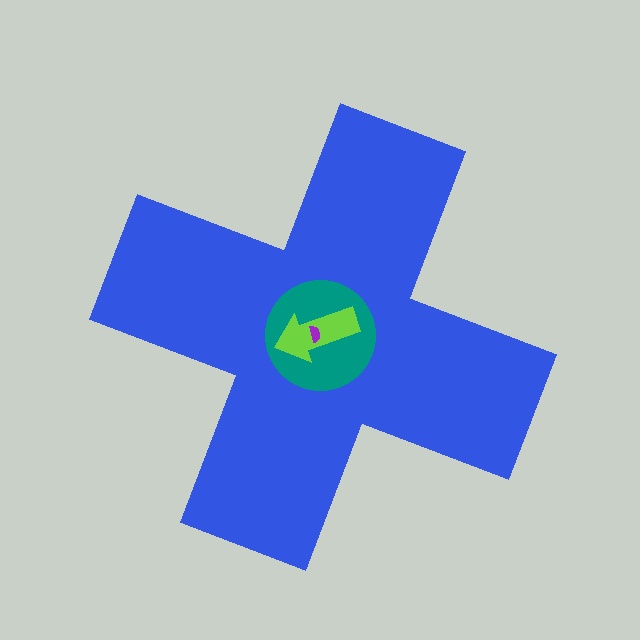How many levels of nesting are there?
4.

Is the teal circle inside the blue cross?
Yes.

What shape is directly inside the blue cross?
The teal circle.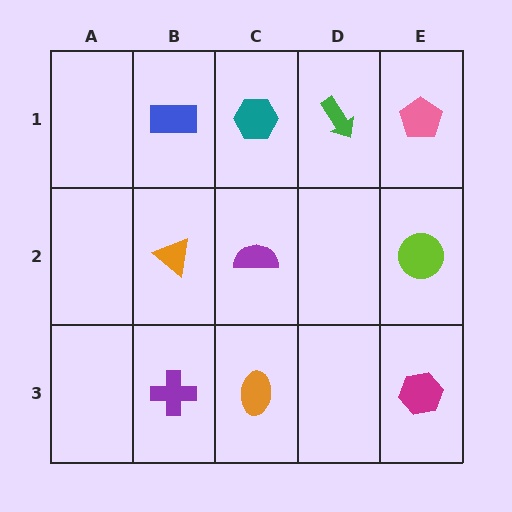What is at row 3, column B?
A purple cross.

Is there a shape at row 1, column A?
No, that cell is empty.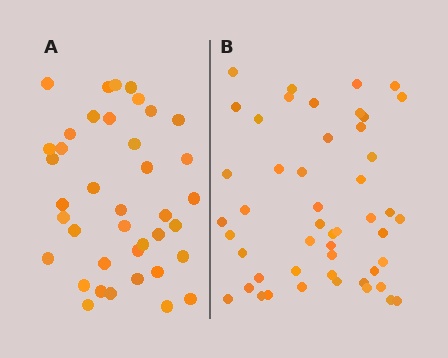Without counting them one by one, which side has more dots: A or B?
Region B (the right region) has more dots.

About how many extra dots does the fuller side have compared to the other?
Region B has roughly 10 or so more dots than region A.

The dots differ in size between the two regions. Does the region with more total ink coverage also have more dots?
No. Region A has more total ink coverage because its dots are larger, but region B actually contains more individual dots. Total area can be misleading — the number of items is what matters here.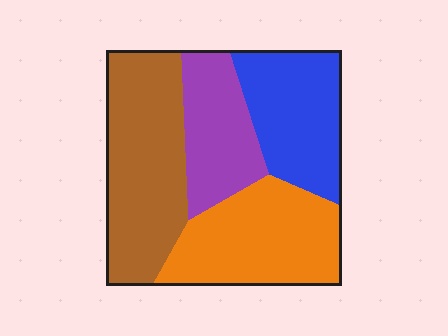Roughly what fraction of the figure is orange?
Orange takes up between a quarter and a half of the figure.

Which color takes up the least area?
Purple, at roughly 20%.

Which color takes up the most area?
Brown, at roughly 30%.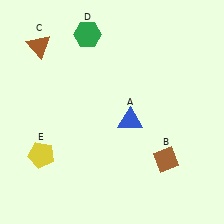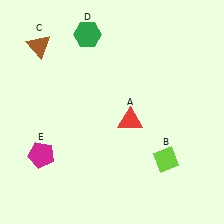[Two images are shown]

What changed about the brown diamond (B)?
In Image 1, B is brown. In Image 2, it changed to lime.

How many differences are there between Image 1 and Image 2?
There are 3 differences between the two images.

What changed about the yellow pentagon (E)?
In Image 1, E is yellow. In Image 2, it changed to magenta.